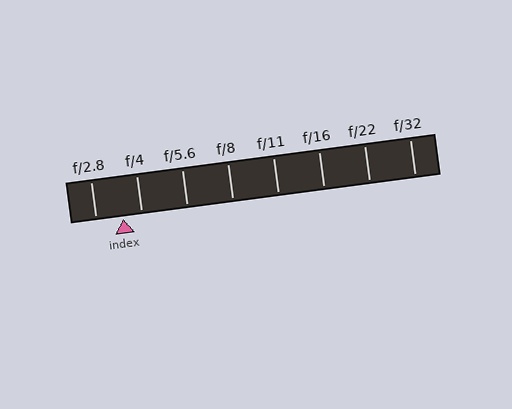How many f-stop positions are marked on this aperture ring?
There are 8 f-stop positions marked.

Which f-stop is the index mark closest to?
The index mark is closest to f/4.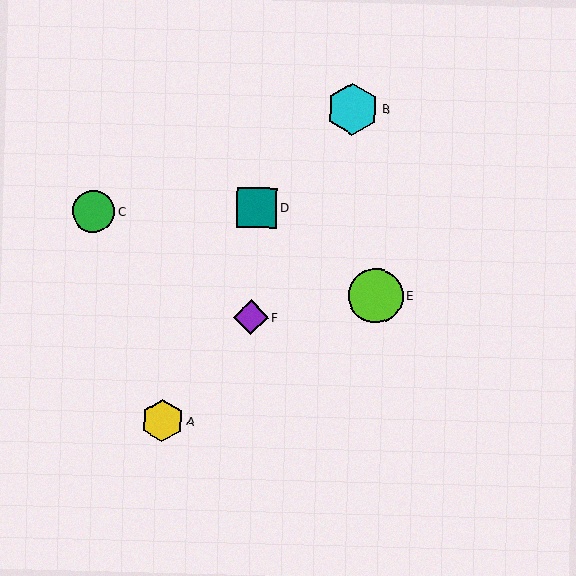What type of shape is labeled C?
Shape C is a green circle.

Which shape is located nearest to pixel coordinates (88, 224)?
The green circle (labeled C) at (94, 211) is nearest to that location.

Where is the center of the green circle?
The center of the green circle is at (94, 211).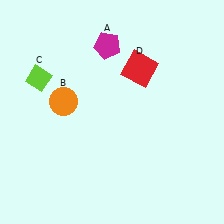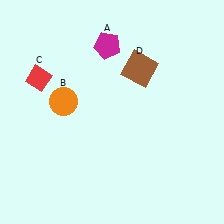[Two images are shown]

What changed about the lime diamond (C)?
In Image 1, C is lime. In Image 2, it changed to red.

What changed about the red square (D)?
In Image 1, D is red. In Image 2, it changed to brown.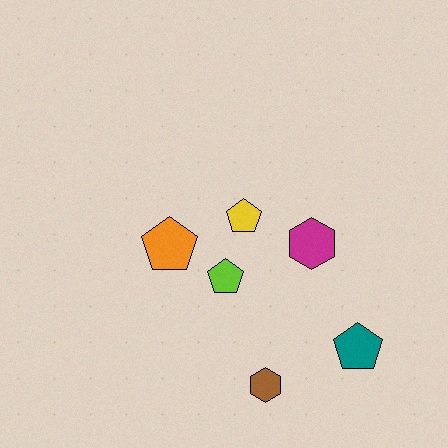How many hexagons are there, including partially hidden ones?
There are 2 hexagons.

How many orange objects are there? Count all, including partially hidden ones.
There is 1 orange object.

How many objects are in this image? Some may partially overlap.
There are 6 objects.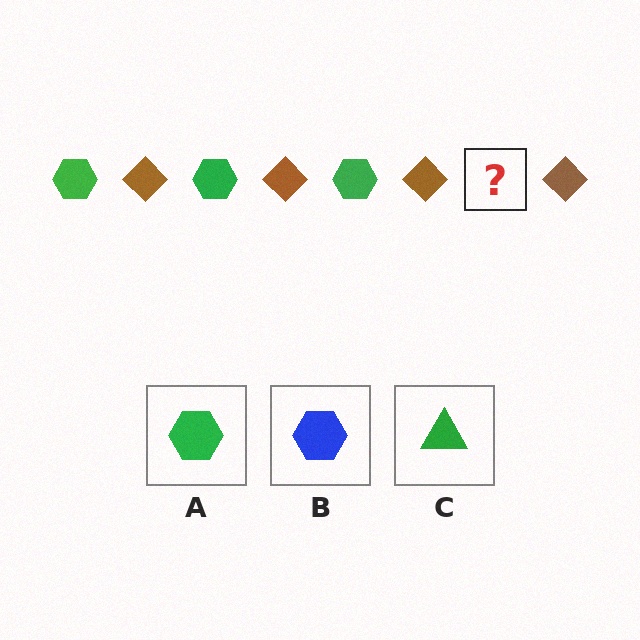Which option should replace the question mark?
Option A.